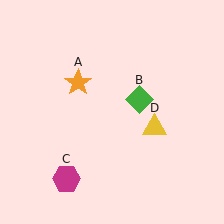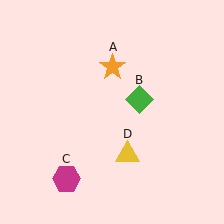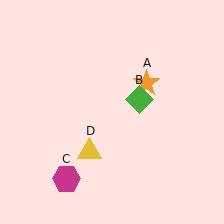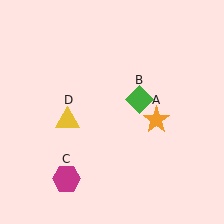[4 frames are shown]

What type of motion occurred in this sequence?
The orange star (object A), yellow triangle (object D) rotated clockwise around the center of the scene.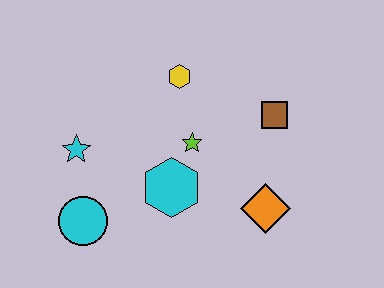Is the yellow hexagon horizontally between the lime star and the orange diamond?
No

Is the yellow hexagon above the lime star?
Yes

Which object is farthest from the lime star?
The cyan circle is farthest from the lime star.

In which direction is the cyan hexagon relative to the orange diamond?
The cyan hexagon is to the left of the orange diamond.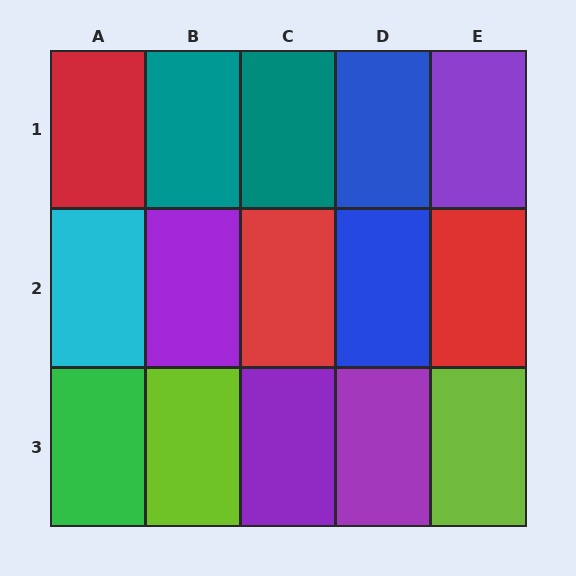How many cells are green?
1 cell is green.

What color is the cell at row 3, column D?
Purple.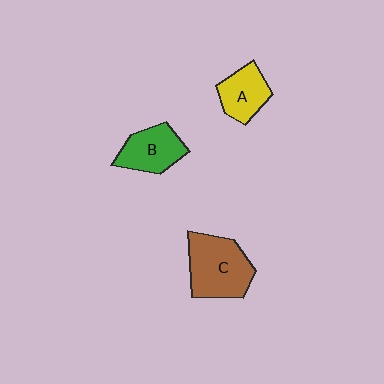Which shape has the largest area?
Shape C (brown).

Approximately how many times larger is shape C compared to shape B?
Approximately 1.4 times.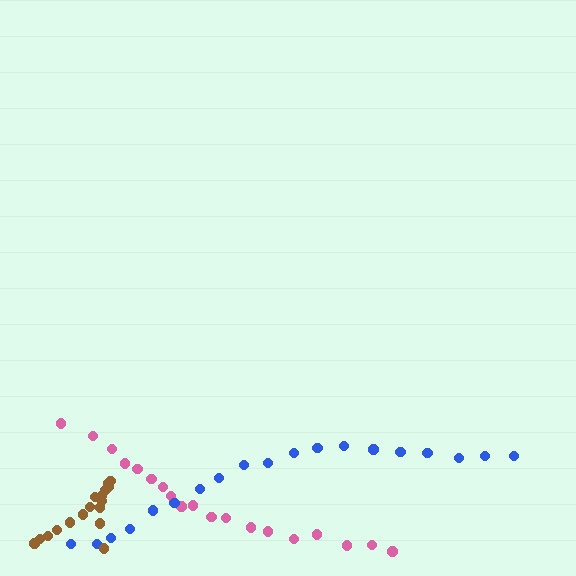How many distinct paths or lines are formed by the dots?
There are 3 distinct paths.